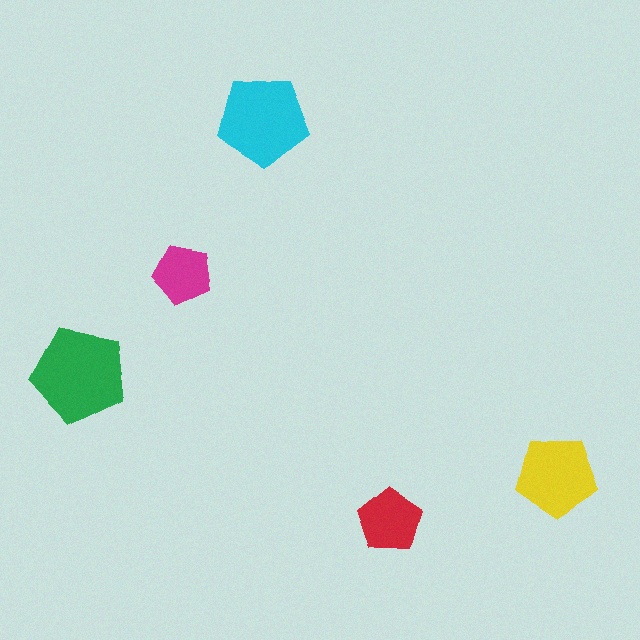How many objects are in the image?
There are 5 objects in the image.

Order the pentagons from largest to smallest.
the green one, the cyan one, the yellow one, the red one, the magenta one.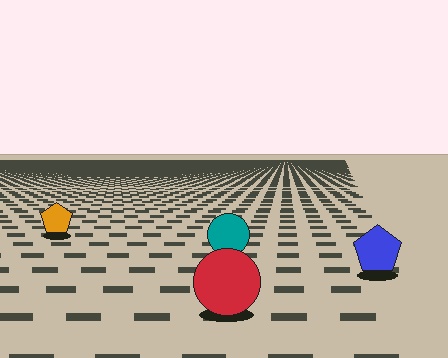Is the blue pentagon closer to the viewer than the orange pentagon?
Yes. The blue pentagon is closer — you can tell from the texture gradient: the ground texture is coarser near it.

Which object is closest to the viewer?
The red circle is closest. The texture marks near it are larger and more spread out.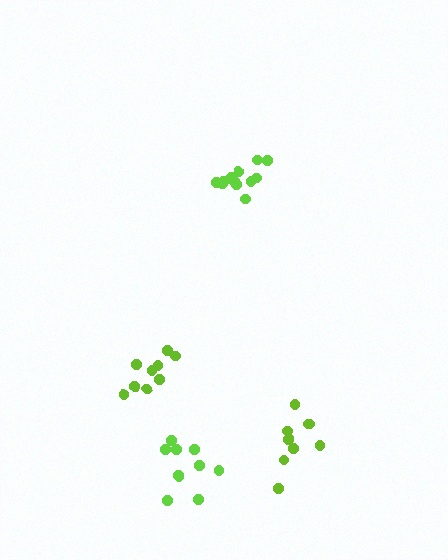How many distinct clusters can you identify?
There are 4 distinct clusters.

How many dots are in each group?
Group 1: 12 dots, Group 2: 10 dots, Group 3: 9 dots, Group 4: 10 dots (41 total).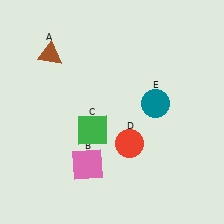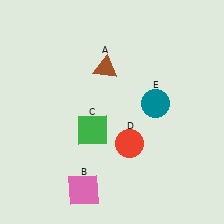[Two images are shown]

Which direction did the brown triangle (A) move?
The brown triangle (A) moved right.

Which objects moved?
The objects that moved are: the brown triangle (A), the pink square (B).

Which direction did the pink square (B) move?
The pink square (B) moved down.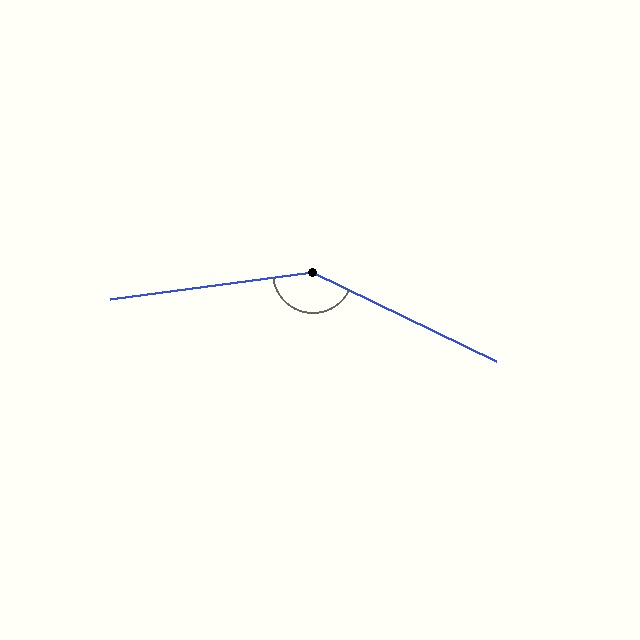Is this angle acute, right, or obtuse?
It is obtuse.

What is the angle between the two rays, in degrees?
Approximately 147 degrees.